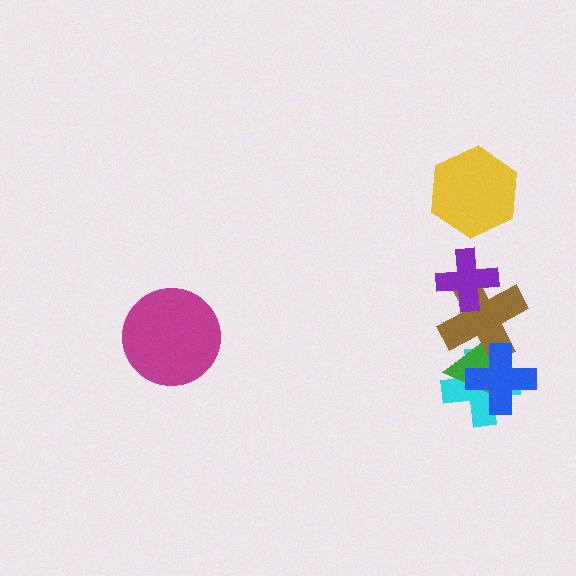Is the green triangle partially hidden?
Yes, it is partially covered by another shape.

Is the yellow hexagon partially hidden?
No, no other shape covers it.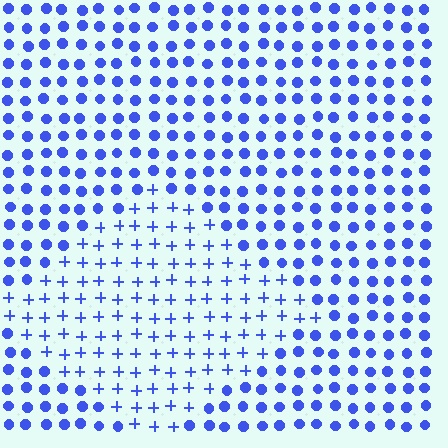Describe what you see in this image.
The image is filled with small blue elements arranged in a uniform grid. A diamond-shaped region contains plus signs, while the surrounding area contains circles. The boundary is defined purely by the change in element shape.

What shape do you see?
I see a diamond.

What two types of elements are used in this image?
The image uses plus signs inside the diamond region and circles outside it.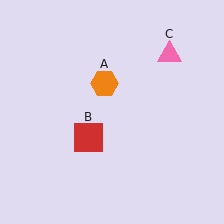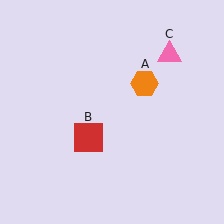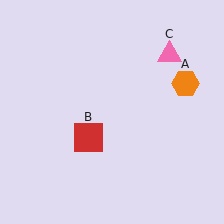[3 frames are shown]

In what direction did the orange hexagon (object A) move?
The orange hexagon (object A) moved right.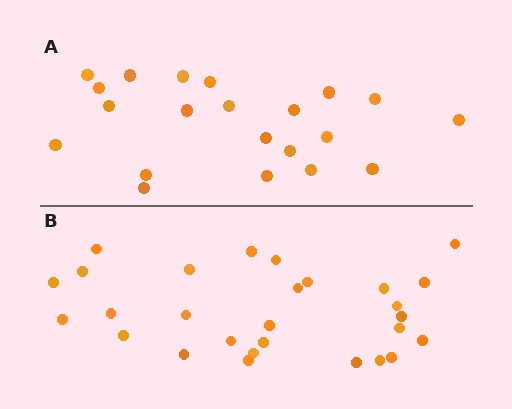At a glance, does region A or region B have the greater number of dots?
Region B (the bottom region) has more dots.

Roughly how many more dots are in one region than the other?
Region B has roughly 8 or so more dots than region A.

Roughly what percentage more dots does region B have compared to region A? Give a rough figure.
About 35% more.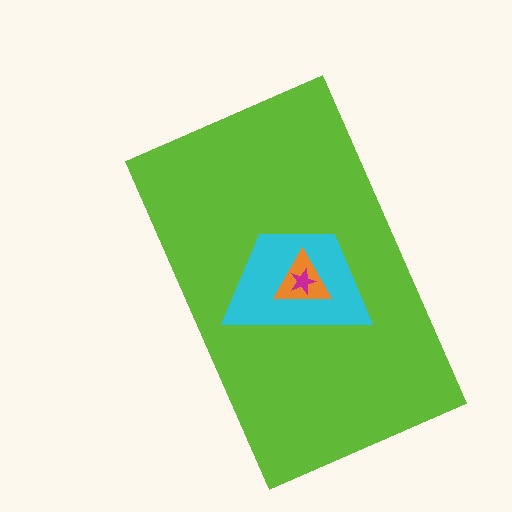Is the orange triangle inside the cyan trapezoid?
Yes.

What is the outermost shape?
The lime rectangle.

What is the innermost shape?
The magenta star.